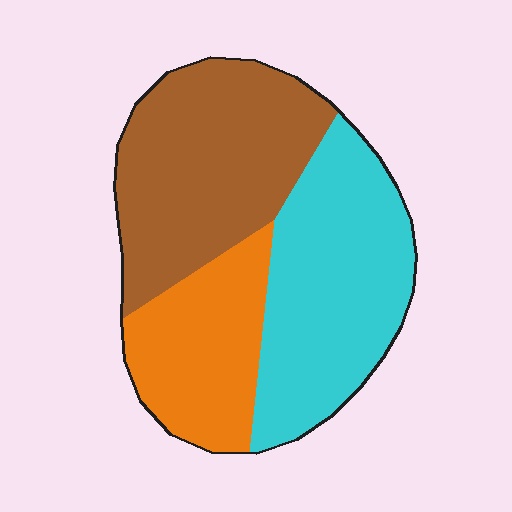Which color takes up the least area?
Orange, at roughly 25%.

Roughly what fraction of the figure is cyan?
Cyan takes up about three eighths (3/8) of the figure.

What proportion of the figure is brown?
Brown covers roughly 40% of the figure.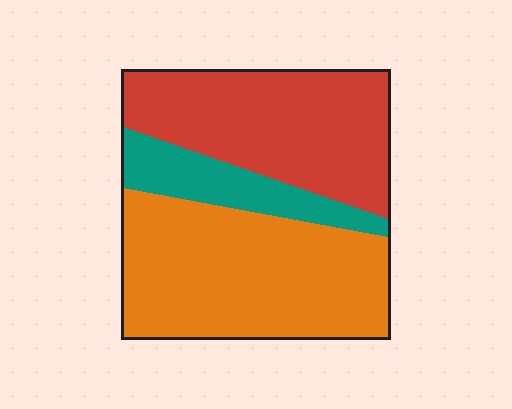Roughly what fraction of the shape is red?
Red takes up about three eighths (3/8) of the shape.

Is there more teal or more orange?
Orange.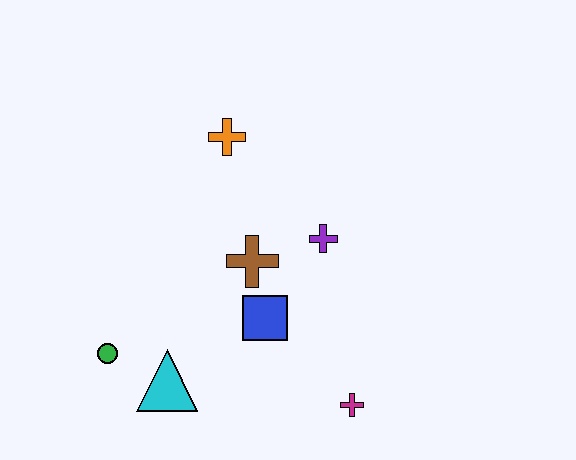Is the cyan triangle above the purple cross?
No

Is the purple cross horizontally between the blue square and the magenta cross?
Yes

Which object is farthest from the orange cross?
The magenta cross is farthest from the orange cross.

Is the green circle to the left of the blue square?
Yes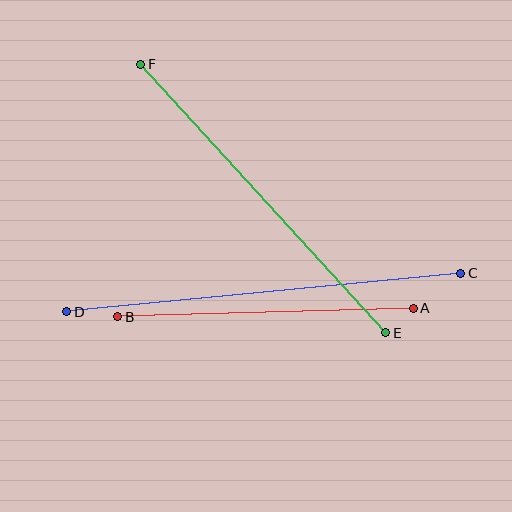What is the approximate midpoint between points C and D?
The midpoint is at approximately (264, 292) pixels.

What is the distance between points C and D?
The distance is approximately 396 pixels.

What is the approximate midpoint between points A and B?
The midpoint is at approximately (265, 313) pixels.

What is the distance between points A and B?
The distance is approximately 296 pixels.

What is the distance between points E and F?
The distance is approximately 363 pixels.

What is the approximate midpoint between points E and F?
The midpoint is at approximately (263, 199) pixels.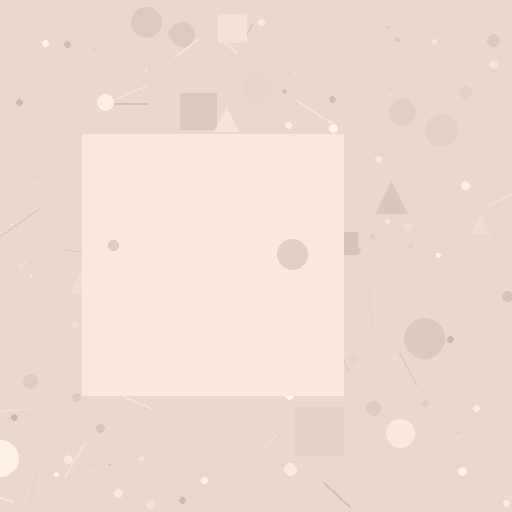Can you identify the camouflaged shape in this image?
The camouflaged shape is a square.